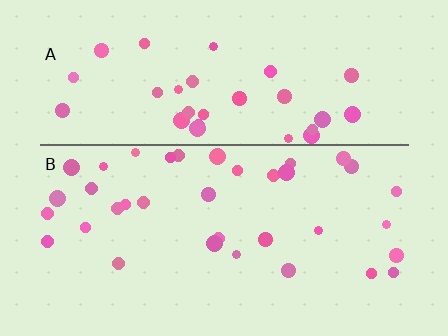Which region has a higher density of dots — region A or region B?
B (the bottom).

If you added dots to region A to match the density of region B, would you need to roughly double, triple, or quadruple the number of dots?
Approximately double.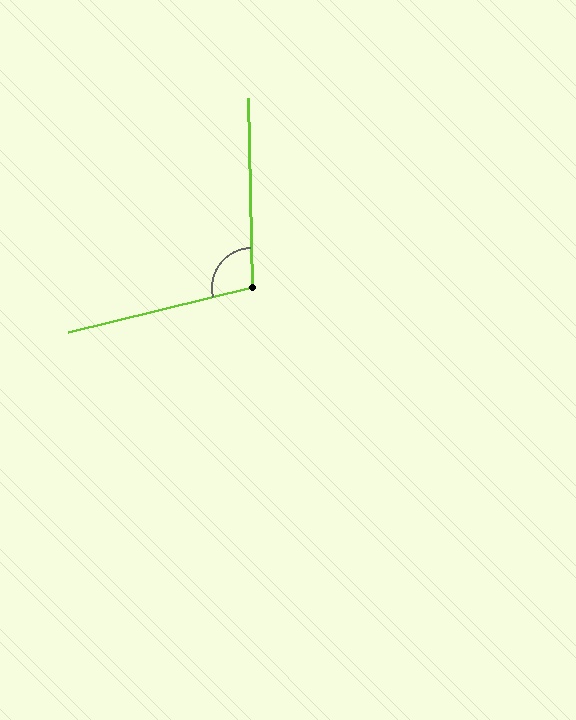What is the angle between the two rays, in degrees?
Approximately 102 degrees.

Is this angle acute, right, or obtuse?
It is obtuse.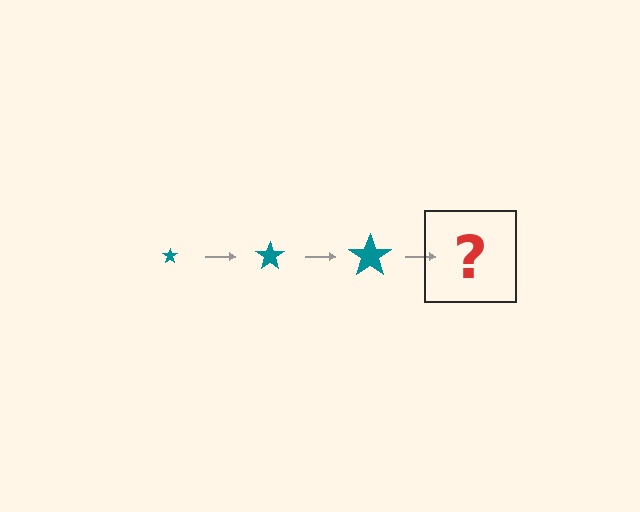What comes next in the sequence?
The next element should be a teal star, larger than the previous one.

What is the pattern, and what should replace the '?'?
The pattern is that the star gets progressively larger each step. The '?' should be a teal star, larger than the previous one.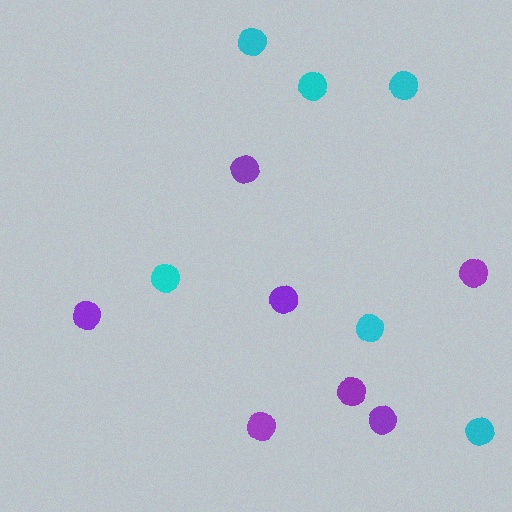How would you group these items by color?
There are 2 groups: one group of purple circles (7) and one group of cyan circles (6).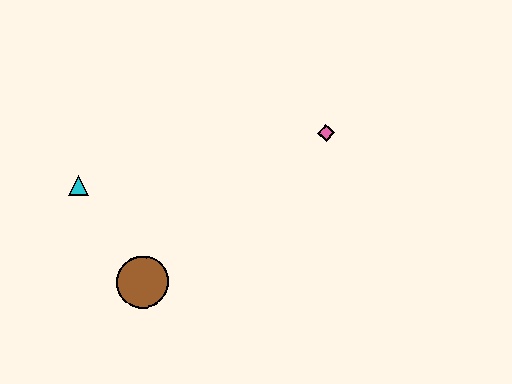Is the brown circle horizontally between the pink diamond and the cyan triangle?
Yes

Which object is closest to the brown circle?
The cyan triangle is closest to the brown circle.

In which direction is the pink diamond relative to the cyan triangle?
The pink diamond is to the right of the cyan triangle.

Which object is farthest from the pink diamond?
The cyan triangle is farthest from the pink diamond.